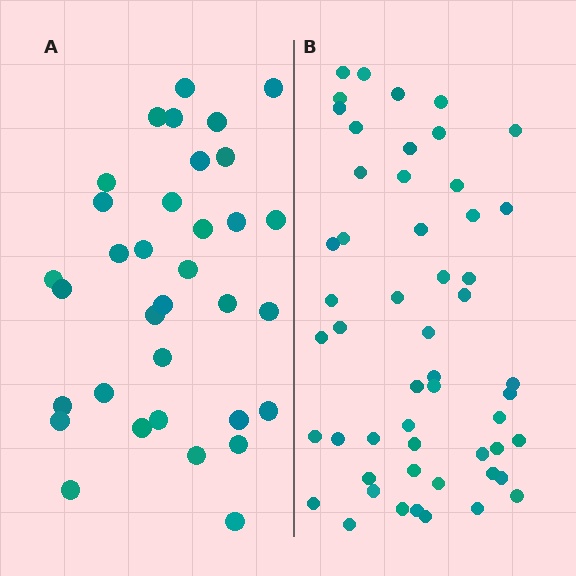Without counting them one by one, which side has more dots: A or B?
Region B (the right region) has more dots.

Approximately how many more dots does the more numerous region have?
Region B has approximately 20 more dots than region A.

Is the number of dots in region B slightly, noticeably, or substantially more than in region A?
Region B has substantially more. The ratio is roughly 1.6 to 1.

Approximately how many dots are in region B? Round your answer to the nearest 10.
About 50 dots. (The exact count is 53, which rounds to 50.)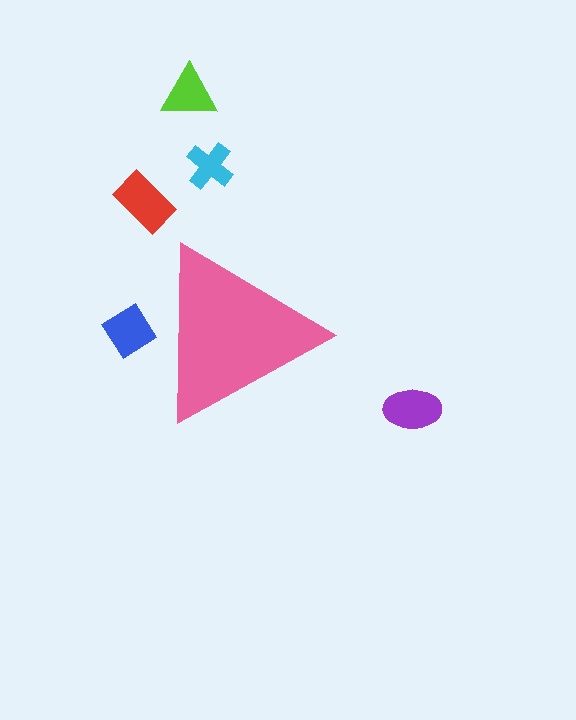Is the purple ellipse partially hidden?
No, the purple ellipse is fully visible.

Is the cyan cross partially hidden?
No, the cyan cross is fully visible.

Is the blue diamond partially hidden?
Yes, the blue diamond is partially hidden behind the pink triangle.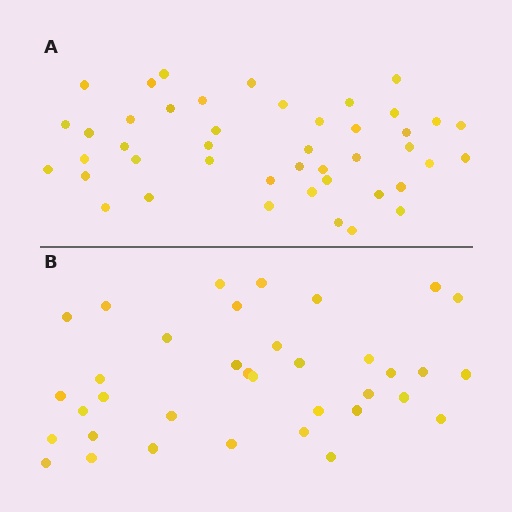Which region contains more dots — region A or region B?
Region A (the top region) has more dots.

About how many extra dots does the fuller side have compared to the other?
Region A has roughly 8 or so more dots than region B.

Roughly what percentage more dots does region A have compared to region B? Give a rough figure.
About 20% more.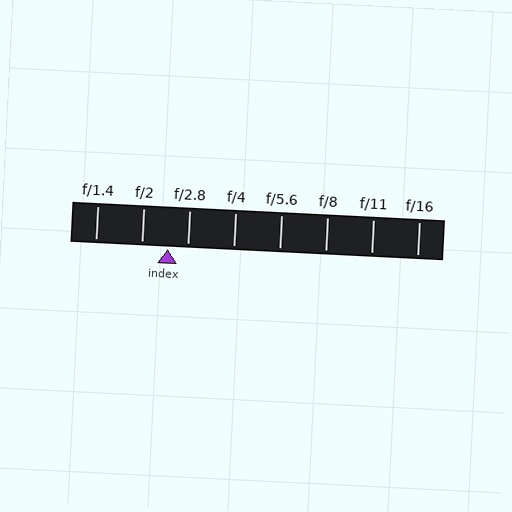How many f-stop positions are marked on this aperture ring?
There are 8 f-stop positions marked.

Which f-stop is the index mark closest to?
The index mark is closest to f/2.8.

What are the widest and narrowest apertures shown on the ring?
The widest aperture shown is f/1.4 and the narrowest is f/16.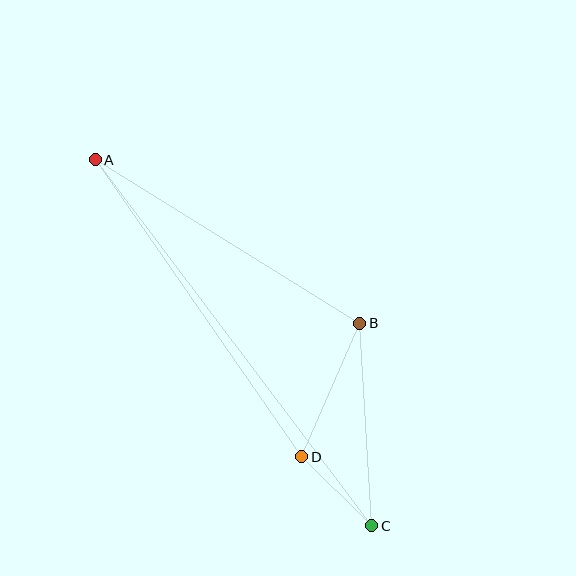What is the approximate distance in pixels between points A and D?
The distance between A and D is approximately 362 pixels.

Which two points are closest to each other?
Points C and D are closest to each other.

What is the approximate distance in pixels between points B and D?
The distance between B and D is approximately 145 pixels.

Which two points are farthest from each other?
Points A and C are farthest from each other.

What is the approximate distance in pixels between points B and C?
The distance between B and C is approximately 203 pixels.